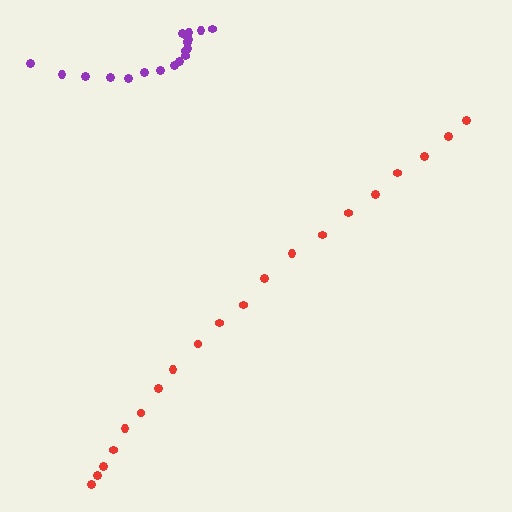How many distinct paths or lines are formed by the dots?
There are 2 distinct paths.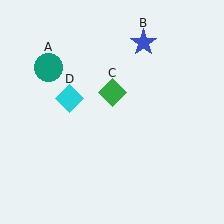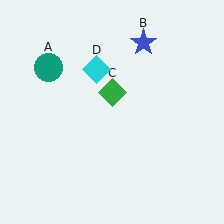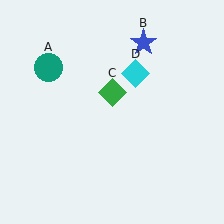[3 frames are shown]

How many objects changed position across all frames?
1 object changed position: cyan diamond (object D).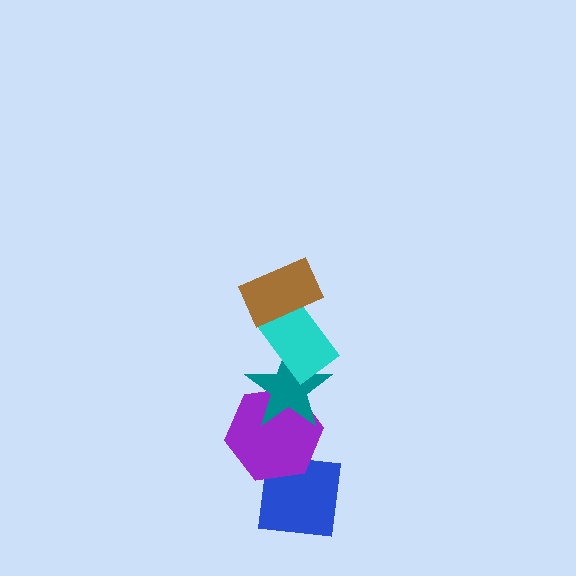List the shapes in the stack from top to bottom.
From top to bottom: the brown rectangle, the cyan rectangle, the teal star, the purple hexagon, the blue square.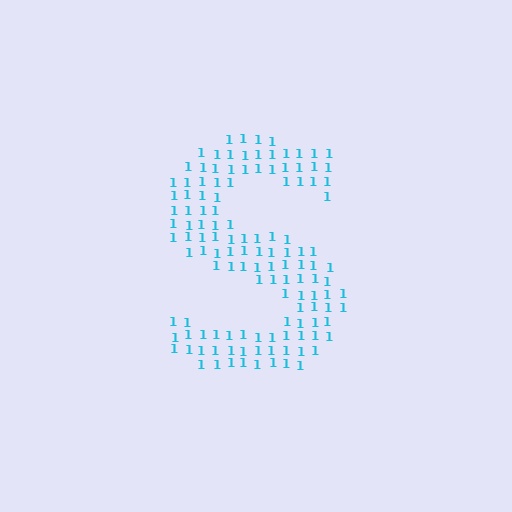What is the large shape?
The large shape is the letter S.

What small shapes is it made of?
It is made of small digit 1's.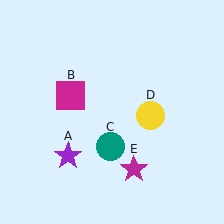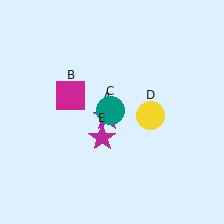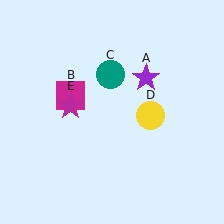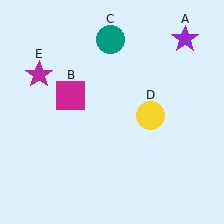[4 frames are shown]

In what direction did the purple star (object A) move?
The purple star (object A) moved up and to the right.